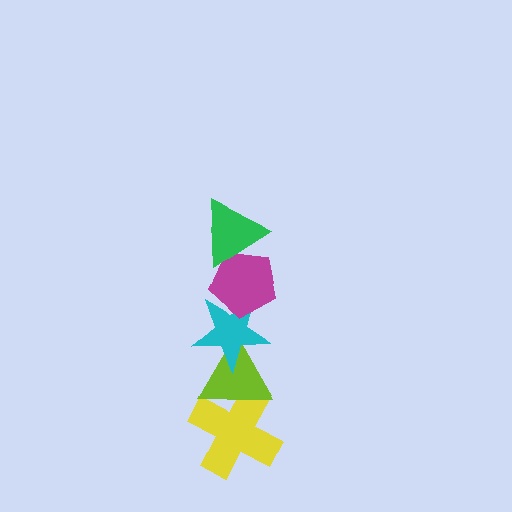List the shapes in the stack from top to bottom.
From top to bottom: the green triangle, the magenta pentagon, the cyan star, the lime triangle, the yellow cross.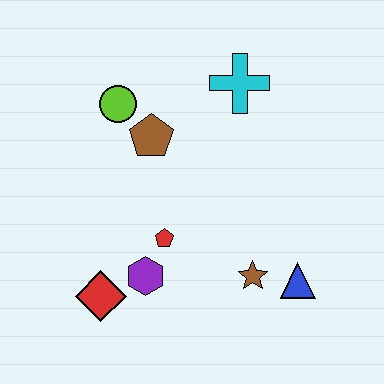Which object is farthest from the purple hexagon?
The cyan cross is farthest from the purple hexagon.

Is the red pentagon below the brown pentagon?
Yes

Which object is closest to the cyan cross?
The brown pentagon is closest to the cyan cross.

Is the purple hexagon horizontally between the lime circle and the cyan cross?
Yes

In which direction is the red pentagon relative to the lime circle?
The red pentagon is below the lime circle.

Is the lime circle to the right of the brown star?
No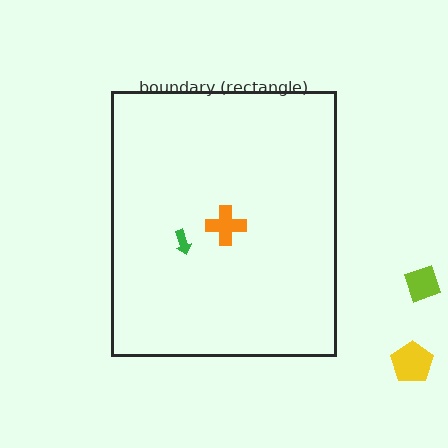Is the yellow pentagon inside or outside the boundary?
Outside.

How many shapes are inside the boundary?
2 inside, 2 outside.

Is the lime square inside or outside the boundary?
Outside.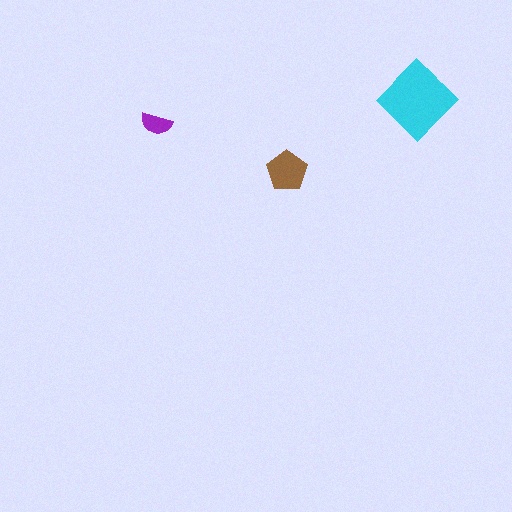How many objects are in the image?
There are 3 objects in the image.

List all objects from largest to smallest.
The cyan diamond, the brown pentagon, the purple semicircle.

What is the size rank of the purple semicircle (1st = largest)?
3rd.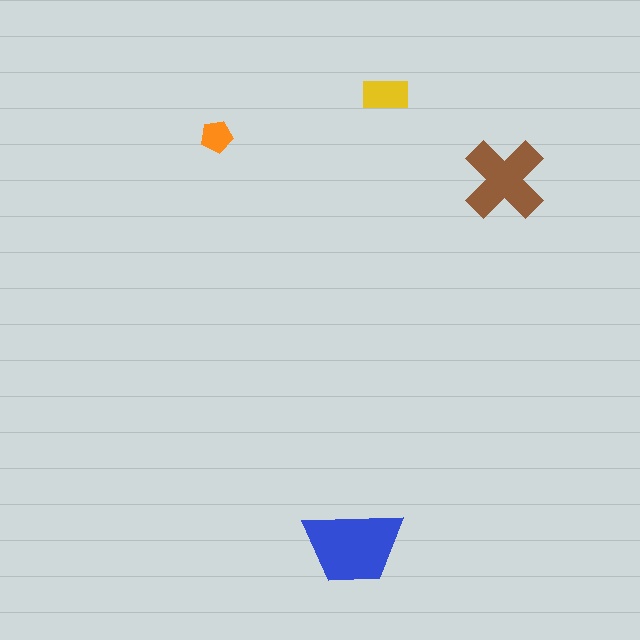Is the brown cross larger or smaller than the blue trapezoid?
Smaller.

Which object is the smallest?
The orange pentagon.